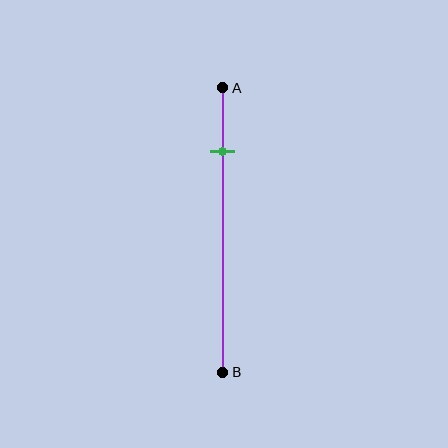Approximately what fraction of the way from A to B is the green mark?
The green mark is approximately 20% of the way from A to B.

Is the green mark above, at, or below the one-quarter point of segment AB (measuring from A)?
The green mark is approximately at the one-quarter point of segment AB.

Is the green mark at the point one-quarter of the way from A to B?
Yes, the mark is approximately at the one-quarter point.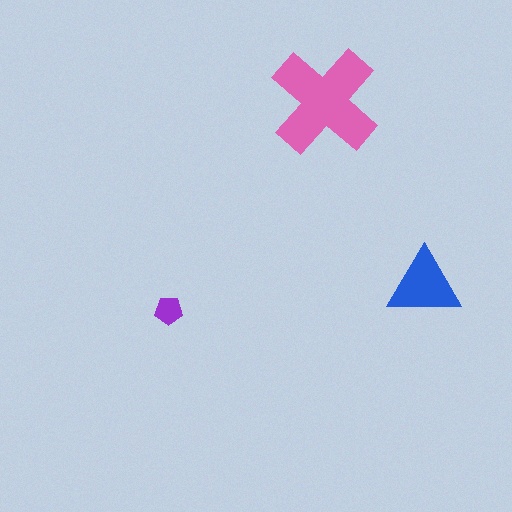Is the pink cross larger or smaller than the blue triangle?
Larger.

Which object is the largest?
The pink cross.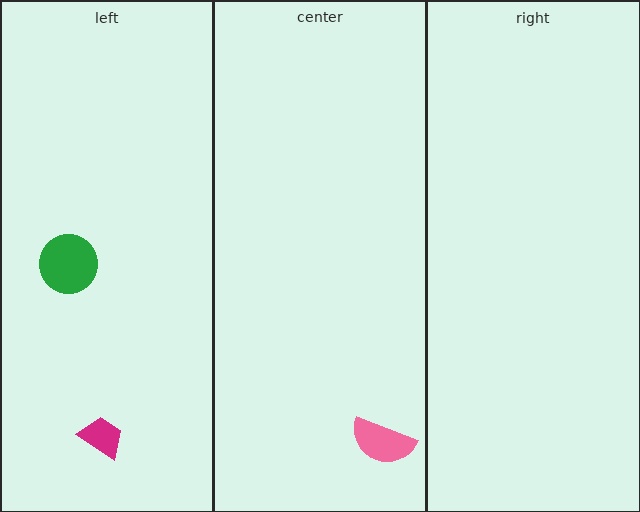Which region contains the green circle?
The left region.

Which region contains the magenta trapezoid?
The left region.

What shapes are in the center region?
The pink semicircle.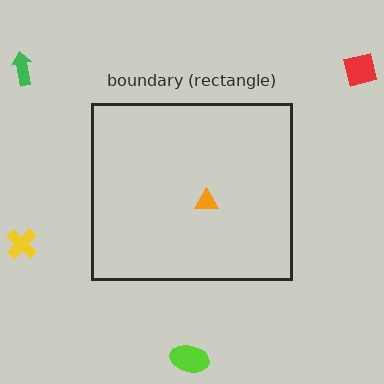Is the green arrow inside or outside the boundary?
Outside.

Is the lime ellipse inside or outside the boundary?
Outside.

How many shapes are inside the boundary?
1 inside, 4 outside.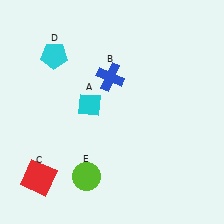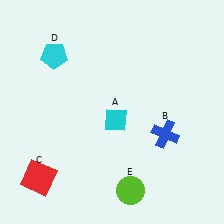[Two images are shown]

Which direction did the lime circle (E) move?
The lime circle (E) moved right.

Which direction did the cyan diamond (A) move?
The cyan diamond (A) moved right.